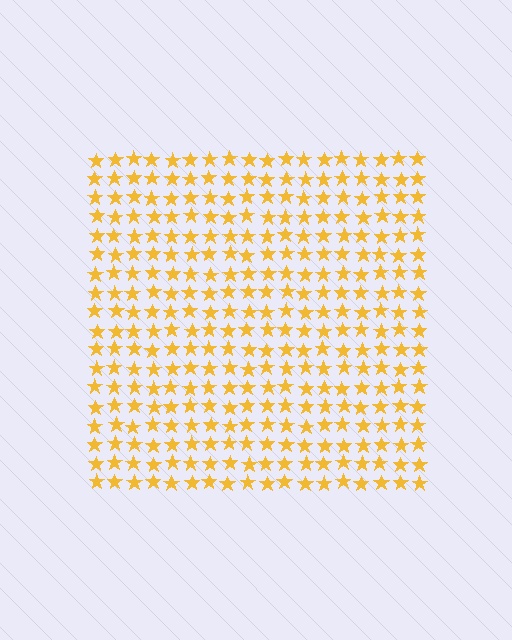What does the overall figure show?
The overall figure shows a square.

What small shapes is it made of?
It is made of small stars.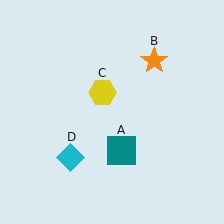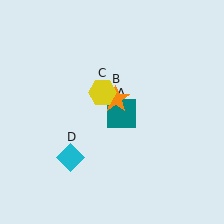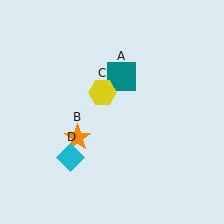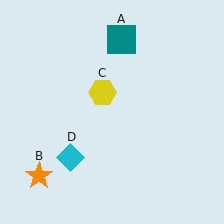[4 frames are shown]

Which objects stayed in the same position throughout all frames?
Yellow hexagon (object C) and cyan diamond (object D) remained stationary.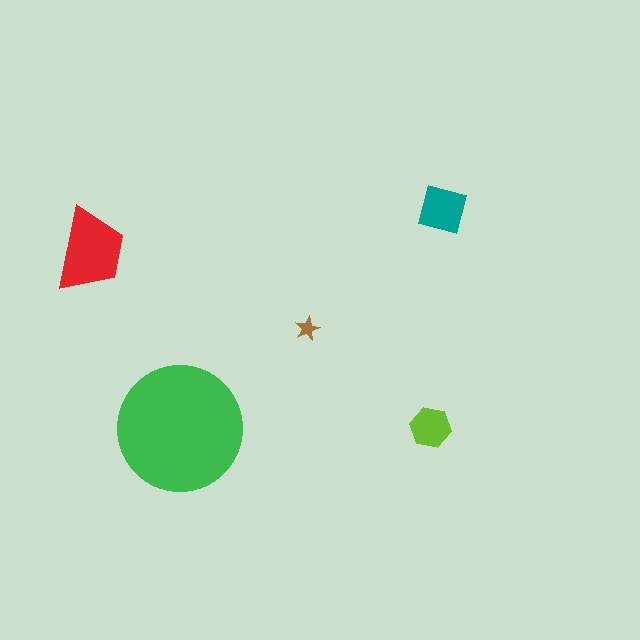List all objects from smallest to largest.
The brown star, the lime hexagon, the teal square, the red trapezoid, the green circle.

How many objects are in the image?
There are 5 objects in the image.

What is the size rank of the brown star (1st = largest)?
5th.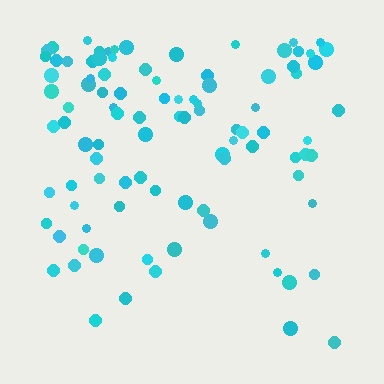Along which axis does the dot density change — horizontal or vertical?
Vertical.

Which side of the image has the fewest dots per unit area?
The bottom.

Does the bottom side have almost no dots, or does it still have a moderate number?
Still a moderate number, just noticeably fewer than the top.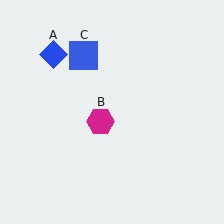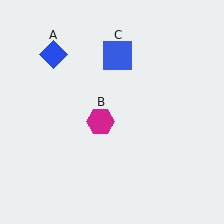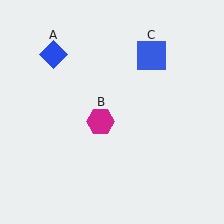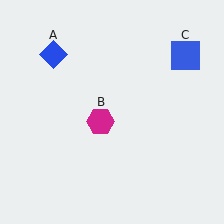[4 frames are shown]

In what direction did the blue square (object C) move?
The blue square (object C) moved right.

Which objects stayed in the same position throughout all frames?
Blue diamond (object A) and magenta hexagon (object B) remained stationary.